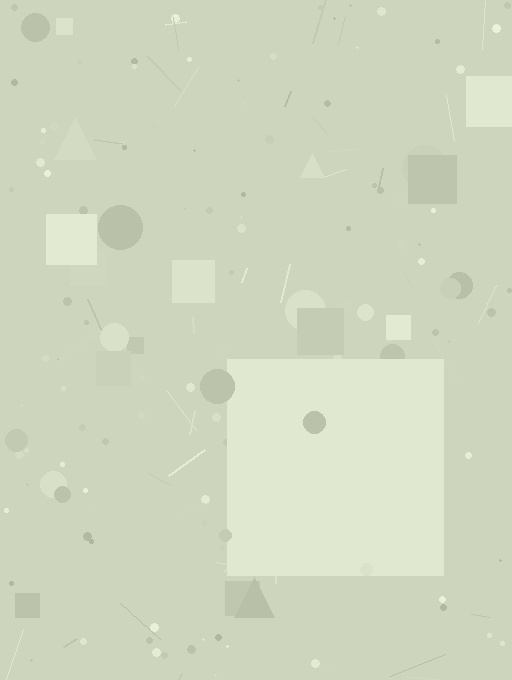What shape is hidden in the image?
A square is hidden in the image.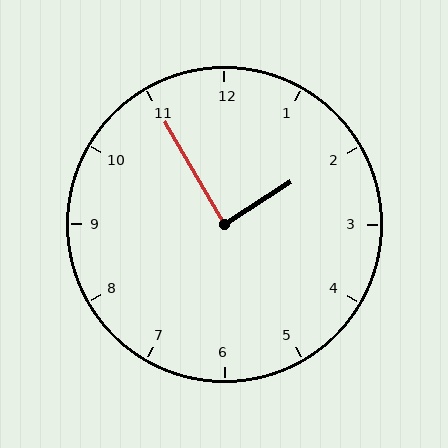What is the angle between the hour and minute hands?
Approximately 88 degrees.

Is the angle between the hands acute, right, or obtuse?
It is right.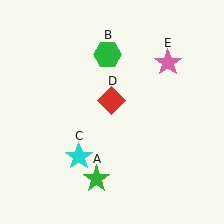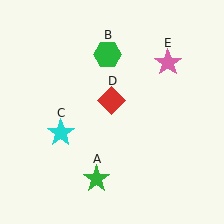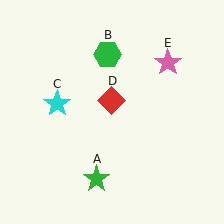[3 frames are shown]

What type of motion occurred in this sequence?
The cyan star (object C) rotated clockwise around the center of the scene.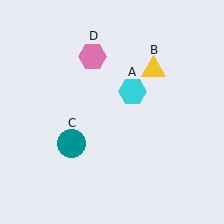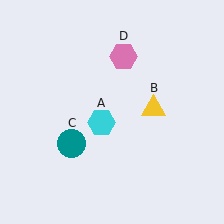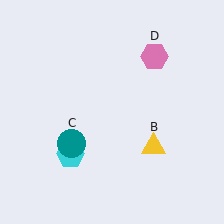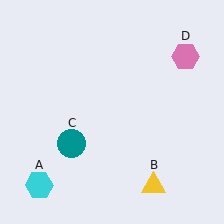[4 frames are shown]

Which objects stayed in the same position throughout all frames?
Teal circle (object C) remained stationary.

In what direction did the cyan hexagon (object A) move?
The cyan hexagon (object A) moved down and to the left.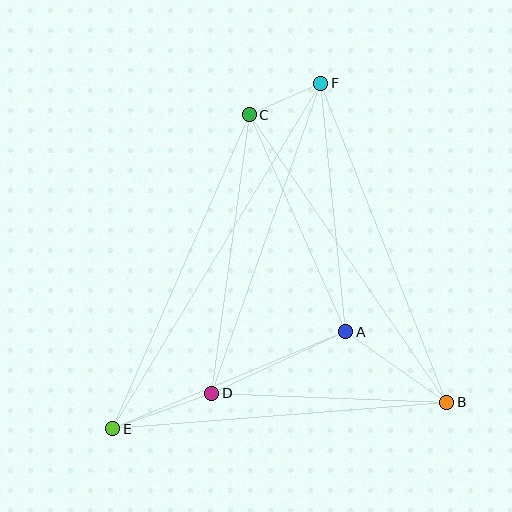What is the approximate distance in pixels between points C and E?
The distance between C and E is approximately 342 pixels.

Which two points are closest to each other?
Points C and F are closest to each other.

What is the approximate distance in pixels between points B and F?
The distance between B and F is approximately 343 pixels.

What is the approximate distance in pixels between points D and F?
The distance between D and F is approximately 329 pixels.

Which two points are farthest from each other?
Points E and F are farthest from each other.